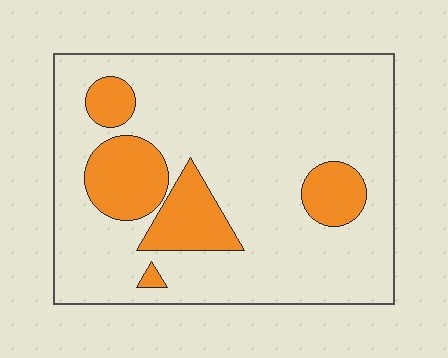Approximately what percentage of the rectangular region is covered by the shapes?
Approximately 20%.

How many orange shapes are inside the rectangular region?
5.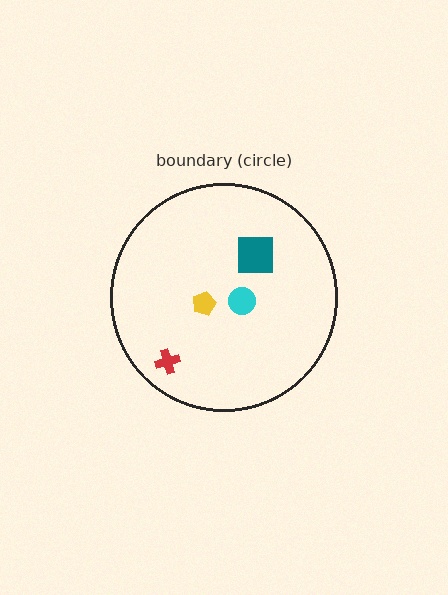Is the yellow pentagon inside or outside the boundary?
Inside.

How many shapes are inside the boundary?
4 inside, 0 outside.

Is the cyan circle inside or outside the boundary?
Inside.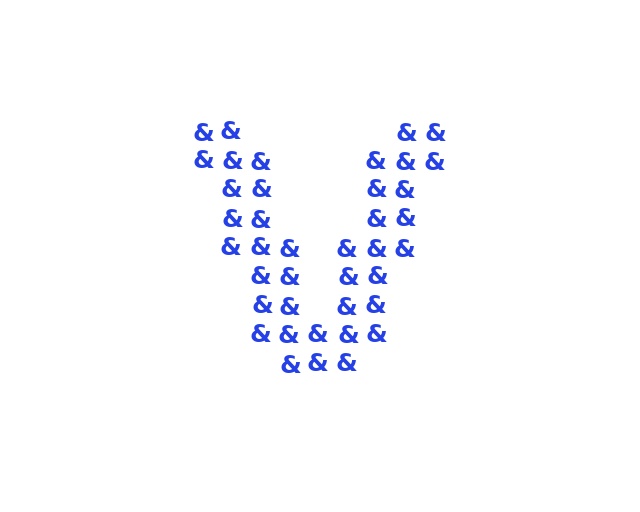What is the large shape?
The large shape is the letter V.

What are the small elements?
The small elements are ampersands.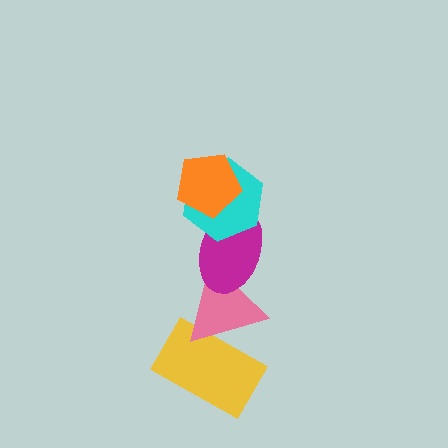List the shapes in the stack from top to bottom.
From top to bottom: the orange pentagon, the cyan hexagon, the magenta ellipse, the pink triangle, the yellow rectangle.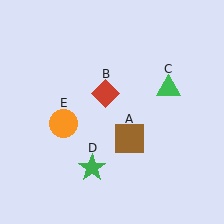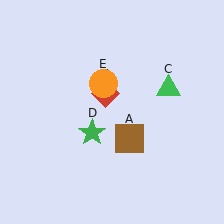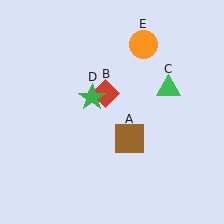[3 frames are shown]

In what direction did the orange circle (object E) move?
The orange circle (object E) moved up and to the right.